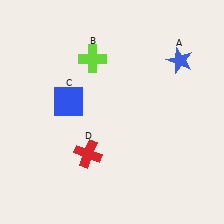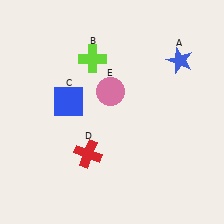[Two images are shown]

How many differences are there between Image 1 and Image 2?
There is 1 difference between the two images.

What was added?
A pink circle (E) was added in Image 2.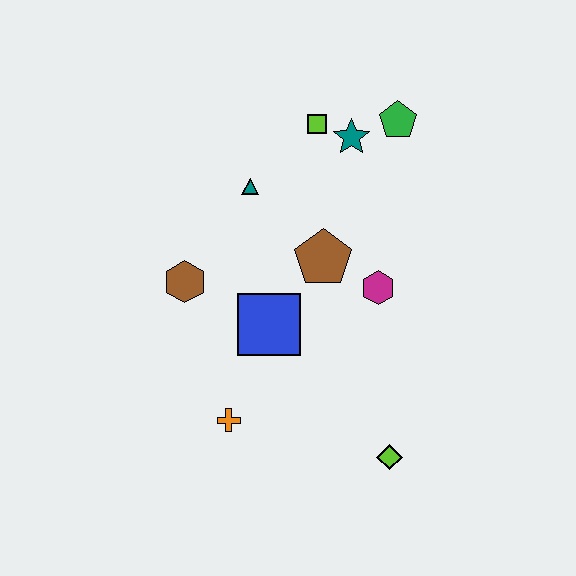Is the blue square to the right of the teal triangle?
Yes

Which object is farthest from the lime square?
The lime diamond is farthest from the lime square.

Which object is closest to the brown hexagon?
The blue square is closest to the brown hexagon.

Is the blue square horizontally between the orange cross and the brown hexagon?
No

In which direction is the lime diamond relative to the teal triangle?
The lime diamond is below the teal triangle.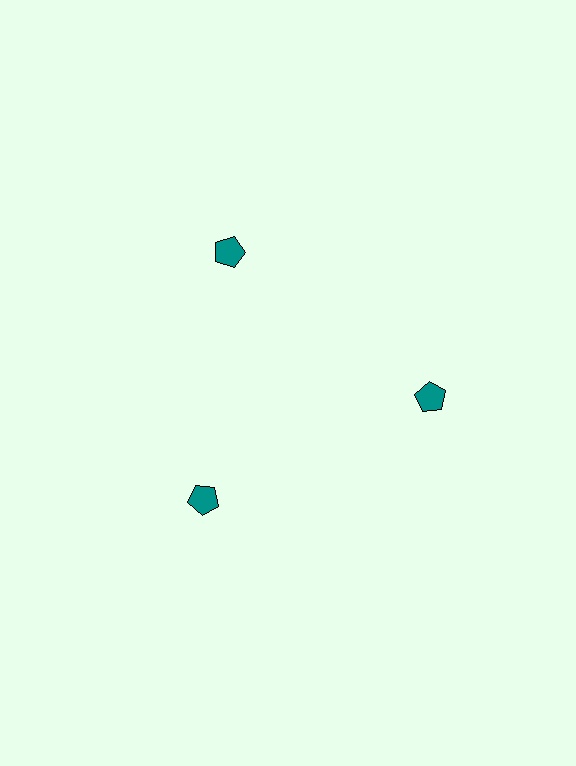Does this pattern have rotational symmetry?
Yes, this pattern has 3-fold rotational symmetry. It looks the same after rotating 120 degrees around the center.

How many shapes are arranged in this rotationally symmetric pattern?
There are 3 shapes, arranged in 3 groups of 1.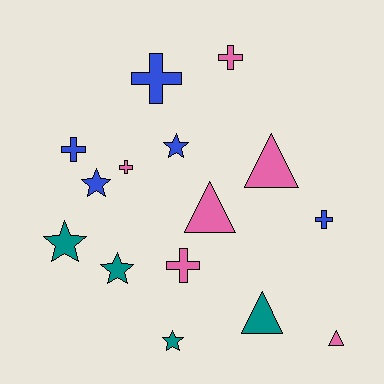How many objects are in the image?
There are 15 objects.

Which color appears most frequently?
Pink, with 6 objects.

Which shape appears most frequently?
Cross, with 6 objects.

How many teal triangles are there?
There is 1 teal triangle.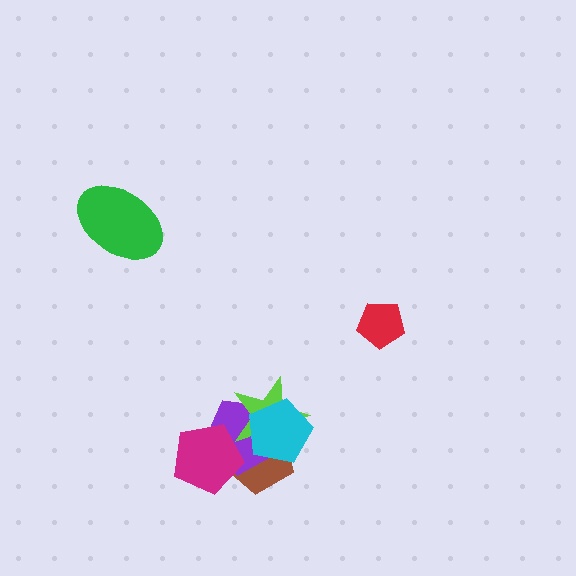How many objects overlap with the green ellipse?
0 objects overlap with the green ellipse.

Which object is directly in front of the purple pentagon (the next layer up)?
The lime star is directly in front of the purple pentagon.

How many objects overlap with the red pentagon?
0 objects overlap with the red pentagon.